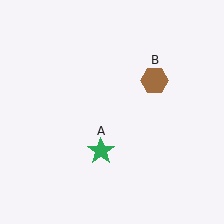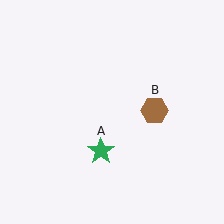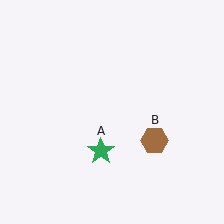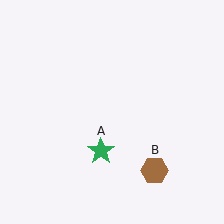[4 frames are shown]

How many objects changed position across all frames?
1 object changed position: brown hexagon (object B).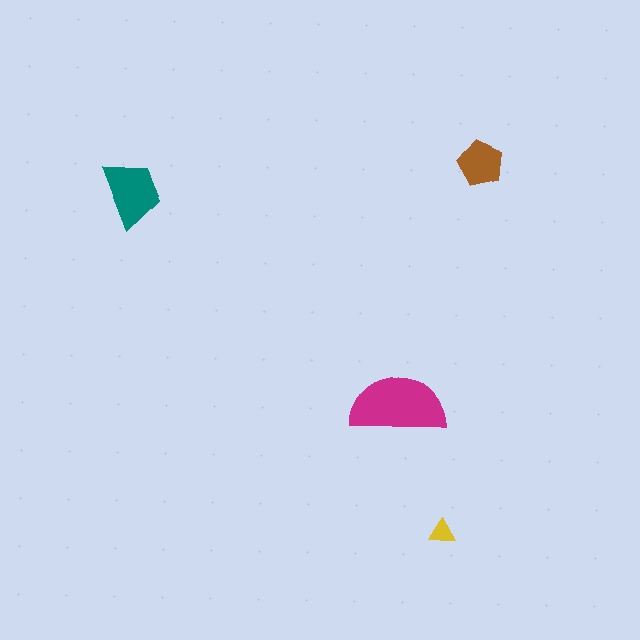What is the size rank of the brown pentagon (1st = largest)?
3rd.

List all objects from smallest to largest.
The yellow triangle, the brown pentagon, the teal trapezoid, the magenta semicircle.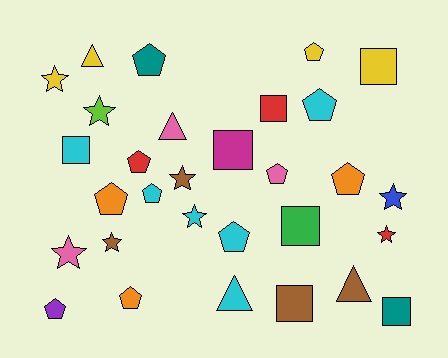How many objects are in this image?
There are 30 objects.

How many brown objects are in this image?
There are 4 brown objects.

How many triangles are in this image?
There are 4 triangles.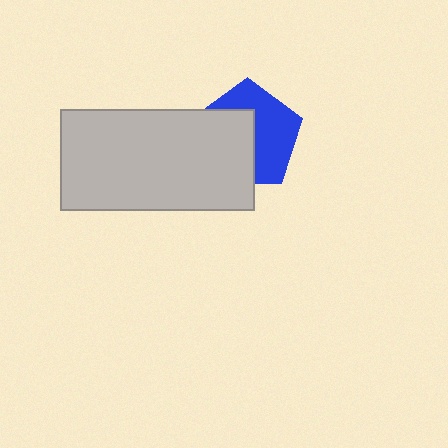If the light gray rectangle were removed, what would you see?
You would see the complete blue pentagon.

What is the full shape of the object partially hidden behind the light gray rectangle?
The partially hidden object is a blue pentagon.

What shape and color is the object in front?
The object in front is a light gray rectangle.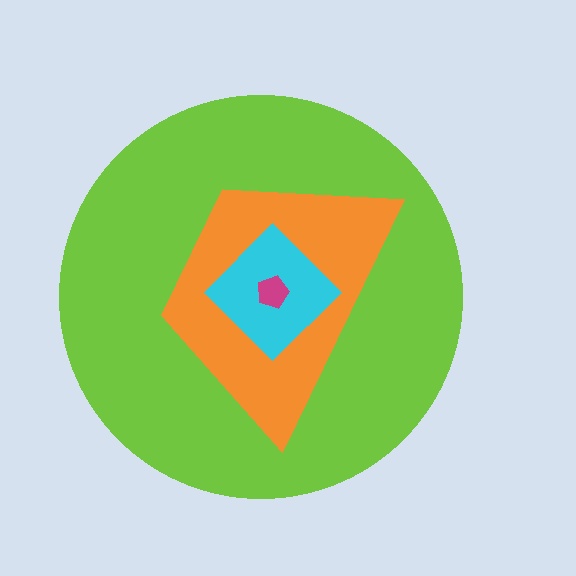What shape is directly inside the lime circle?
The orange trapezoid.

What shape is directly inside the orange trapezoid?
The cyan diamond.